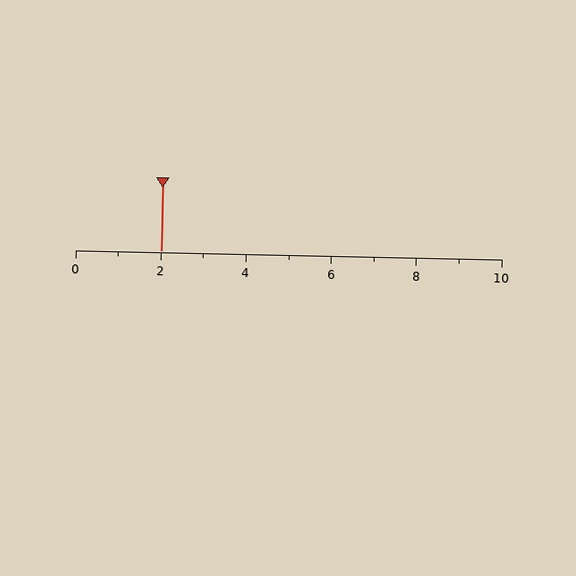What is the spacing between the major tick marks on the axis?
The major ticks are spaced 2 apart.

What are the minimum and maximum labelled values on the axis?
The axis runs from 0 to 10.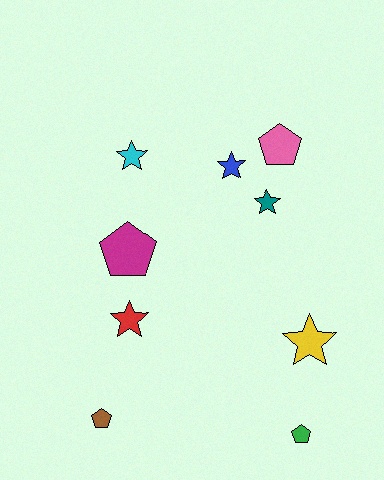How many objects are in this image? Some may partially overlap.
There are 9 objects.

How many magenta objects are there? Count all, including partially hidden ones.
There is 1 magenta object.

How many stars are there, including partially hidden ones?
There are 5 stars.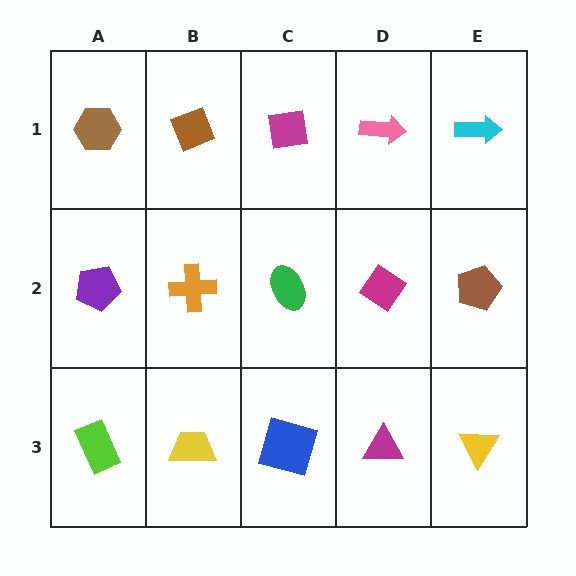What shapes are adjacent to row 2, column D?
A pink arrow (row 1, column D), a magenta triangle (row 3, column D), a green ellipse (row 2, column C), a brown pentagon (row 2, column E).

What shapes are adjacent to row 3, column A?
A purple pentagon (row 2, column A), a yellow trapezoid (row 3, column B).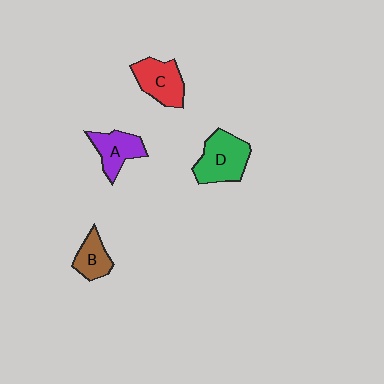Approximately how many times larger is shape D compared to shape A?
Approximately 1.3 times.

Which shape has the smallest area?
Shape B (brown).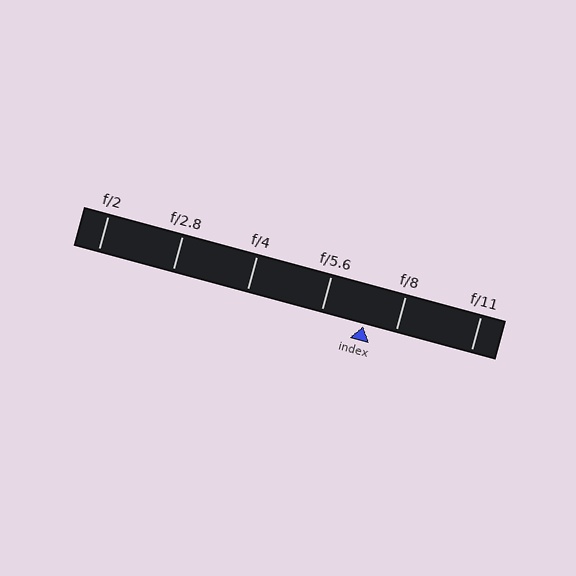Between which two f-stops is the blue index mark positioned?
The index mark is between f/5.6 and f/8.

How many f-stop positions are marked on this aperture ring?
There are 6 f-stop positions marked.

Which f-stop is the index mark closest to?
The index mark is closest to f/8.